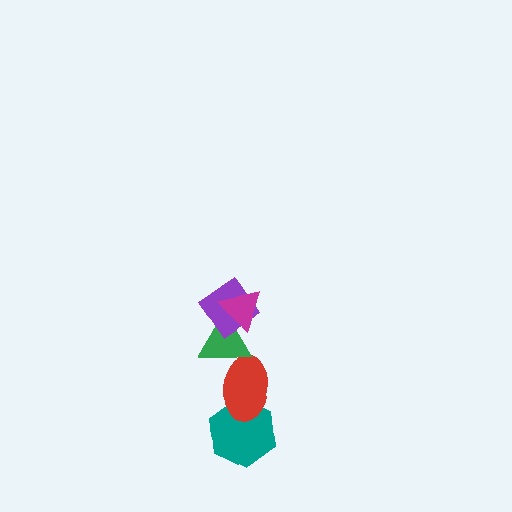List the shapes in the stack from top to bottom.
From top to bottom: the magenta triangle, the purple diamond, the green triangle, the red ellipse, the teal hexagon.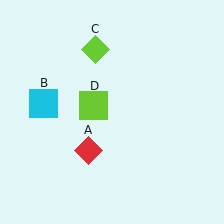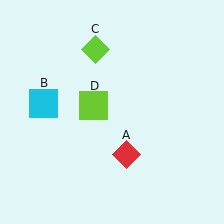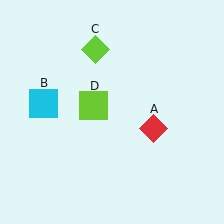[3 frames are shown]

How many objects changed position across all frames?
1 object changed position: red diamond (object A).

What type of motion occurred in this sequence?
The red diamond (object A) rotated counterclockwise around the center of the scene.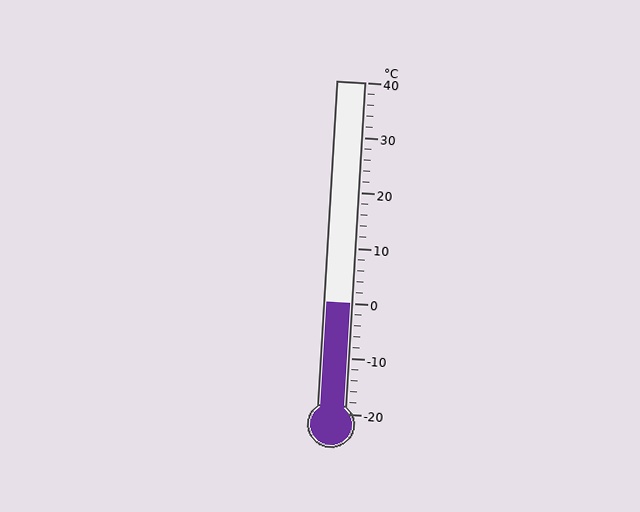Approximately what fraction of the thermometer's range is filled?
The thermometer is filled to approximately 35% of its range.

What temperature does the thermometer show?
The thermometer shows approximately 0°C.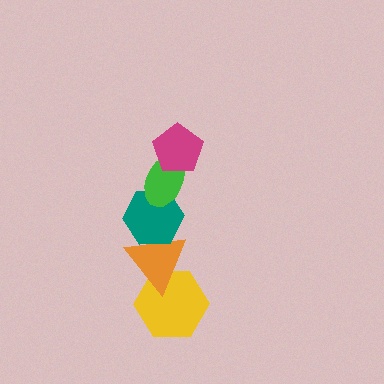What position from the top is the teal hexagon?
The teal hexagon is 3rd from the top.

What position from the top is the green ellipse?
The green ellipse is 2nd from the top.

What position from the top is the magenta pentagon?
The magenta pentagon is 1st from the top.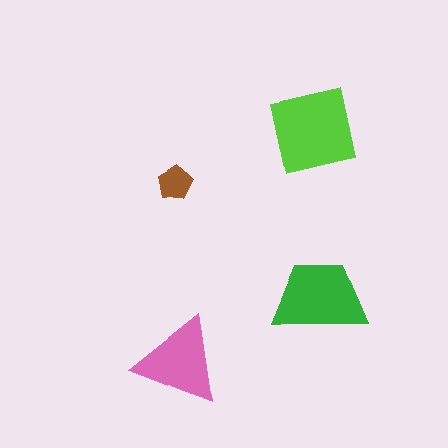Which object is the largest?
The lime square.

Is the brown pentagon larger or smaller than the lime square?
Smaller.